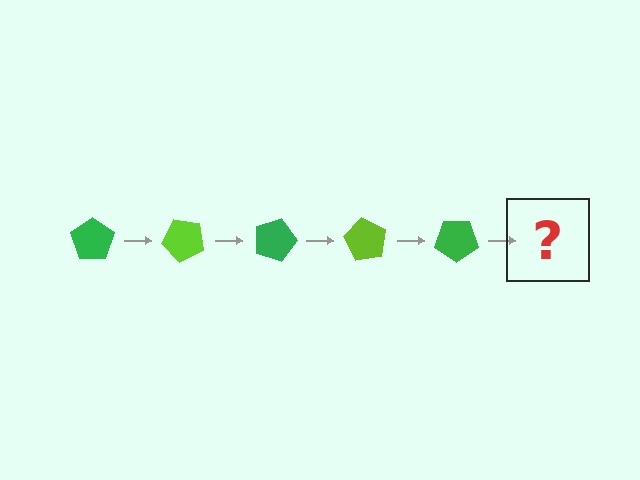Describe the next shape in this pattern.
It should be a lime pentagon, rotated 225 degrees from the start.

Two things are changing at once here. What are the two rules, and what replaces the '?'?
The two rules are that it rotates 45 degrees each step and the color cycles through green and lime. The '?' should be a lime pentagon, rotated 225 degrees from the start.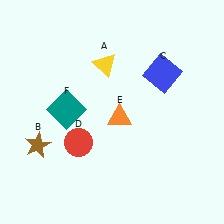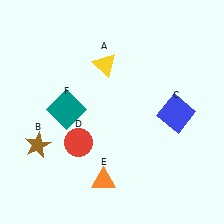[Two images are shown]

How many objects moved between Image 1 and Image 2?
2 objects moved between the two images.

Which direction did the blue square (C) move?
The blue square (C) moved down.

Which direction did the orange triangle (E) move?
The orange triangle (E) moved down.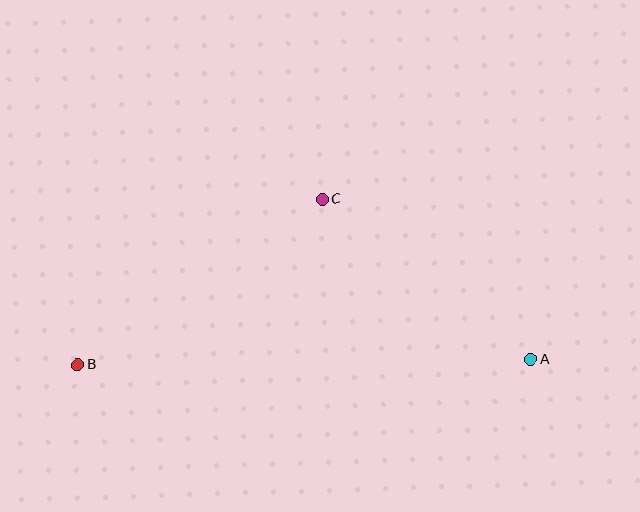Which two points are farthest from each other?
Points A and B are farthest from each other.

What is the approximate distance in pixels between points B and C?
The distance between B and C is approximately 295 pixels.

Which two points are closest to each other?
Points A and C are closest to each other.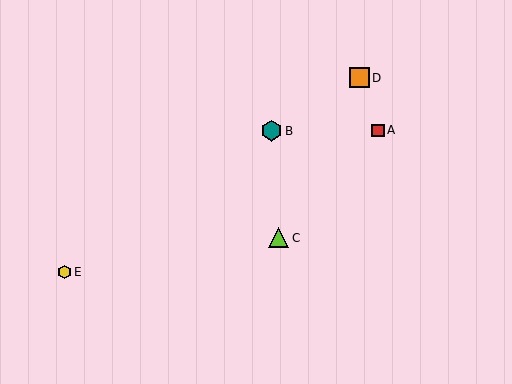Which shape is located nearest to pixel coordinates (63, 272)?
The yellow hexagon (labeled E) at (65, 272) is nearest to that location.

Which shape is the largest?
The teal hexagon (labeled B) is the largest.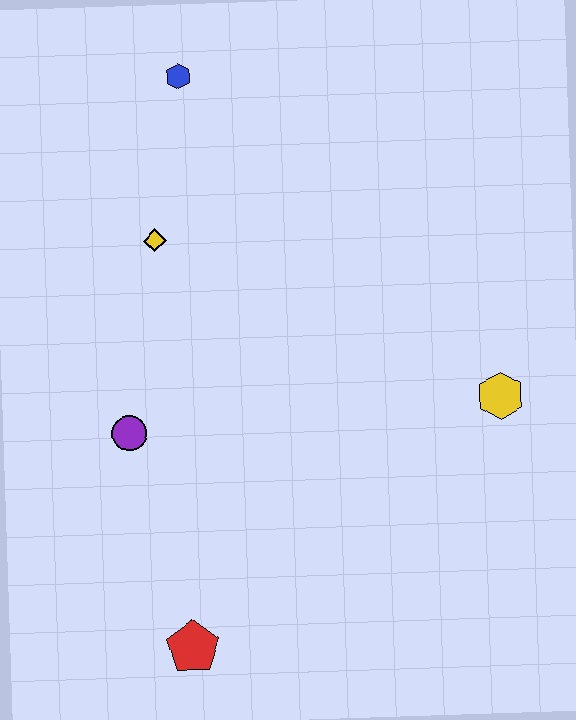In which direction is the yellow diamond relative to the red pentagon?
The yellow diamond is above the red pentagon.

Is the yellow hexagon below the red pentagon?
No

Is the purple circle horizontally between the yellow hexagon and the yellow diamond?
No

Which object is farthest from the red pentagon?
The blue hexagon is farthest from the red pentagon.